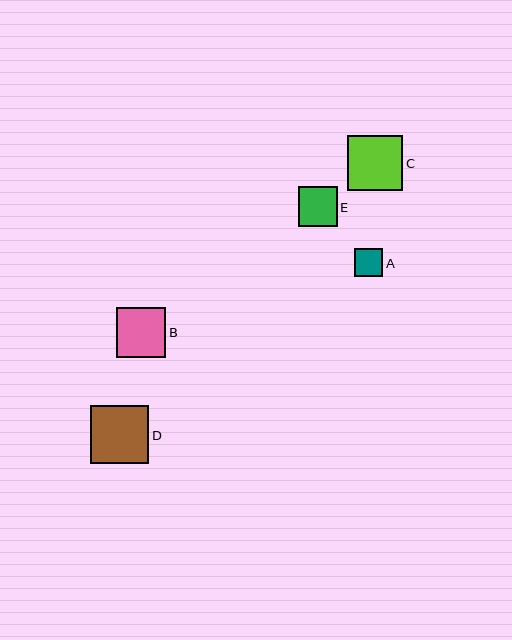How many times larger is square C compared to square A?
Square C is approximately 1.9 times the size of square A.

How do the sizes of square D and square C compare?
Square D and square C are approximately the same size.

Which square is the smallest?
Square A is the smallest with a size of approximately 28 pixels.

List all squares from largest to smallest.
From largest to smallest: D, C, B, E, A.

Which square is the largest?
Square D is the largest with a size of approximately 58 pixels.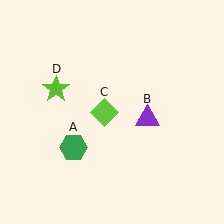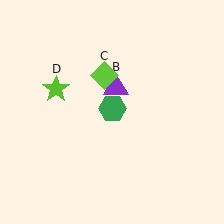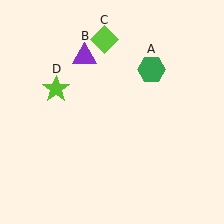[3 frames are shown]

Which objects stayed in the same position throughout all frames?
Lime star (object D) remained stationary.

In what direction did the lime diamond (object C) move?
The lime diamond (object C) moved up.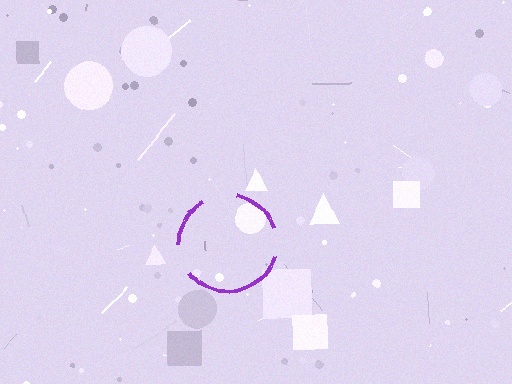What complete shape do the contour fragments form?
The contour fragments form a circle.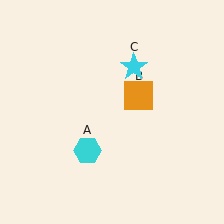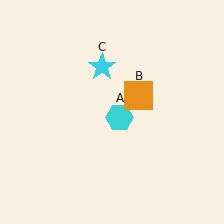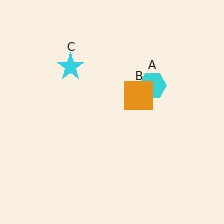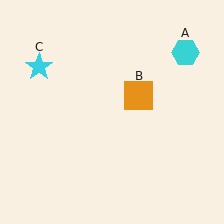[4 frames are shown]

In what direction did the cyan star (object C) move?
The cyan star (object C) moved left.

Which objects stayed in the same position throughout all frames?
Orange square (object B) remained stationary.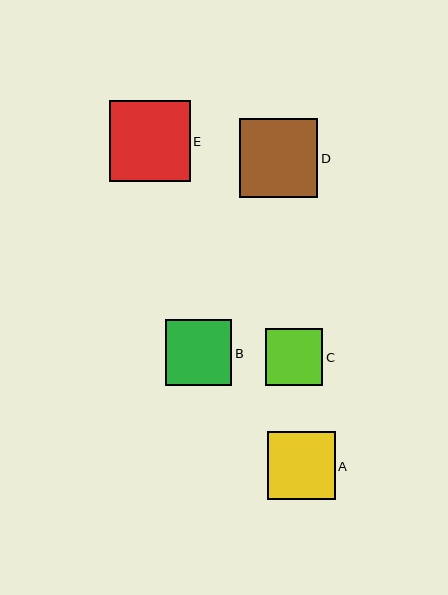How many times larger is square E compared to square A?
Square E is approximately 1.2 times the size of square A.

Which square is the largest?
Square E is the largest with a size of approximately 81 pixels.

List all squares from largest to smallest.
From largest to smallest: E, D, A, B, C.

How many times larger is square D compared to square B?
Square D is approximately 1.2 times the size of square B.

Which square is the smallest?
Square C is the smallest with a size of approximately 57 pixels.